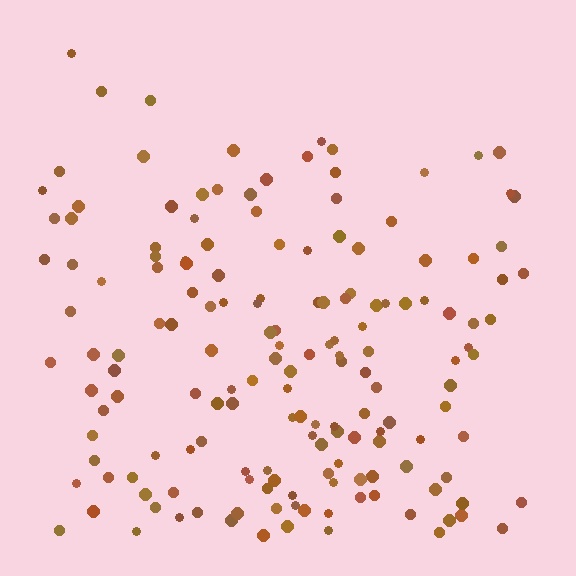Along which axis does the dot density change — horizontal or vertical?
Vertical.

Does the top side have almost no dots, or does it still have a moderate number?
Still a moderate number, just noticeably fewer than the bottom.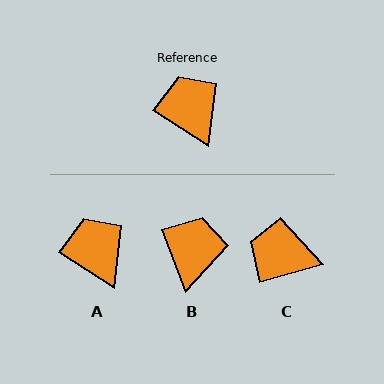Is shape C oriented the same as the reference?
No, it is off by about 49 degrees.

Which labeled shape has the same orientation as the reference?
A.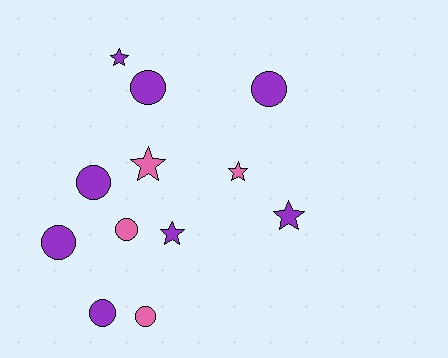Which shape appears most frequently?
Circle, with 7 objects.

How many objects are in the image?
There are 12 objects.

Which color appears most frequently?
Purple, with 8 objects.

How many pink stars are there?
There are 2 pink stars.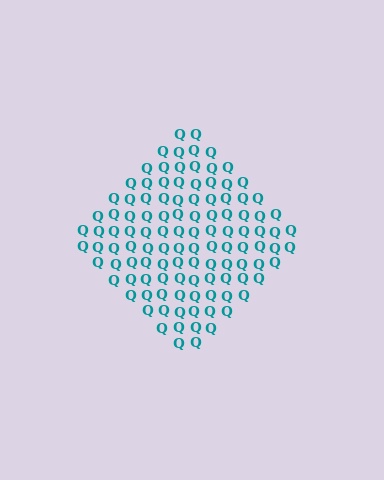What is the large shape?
The large shape is a diamond.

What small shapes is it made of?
It is made of small letter Q's.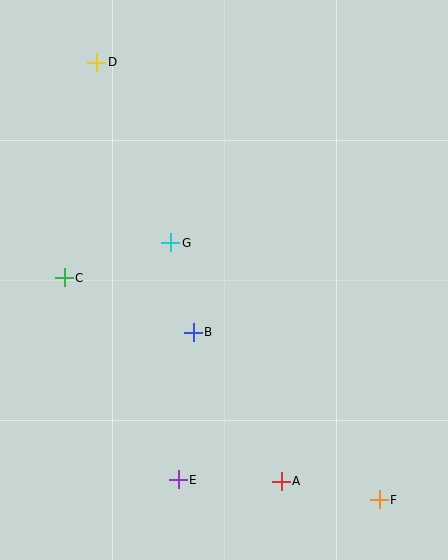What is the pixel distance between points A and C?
The distance between A and C is 298 pixels.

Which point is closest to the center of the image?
Point B at (193, 332) is closest to the center.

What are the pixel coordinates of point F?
Point F is at (379, 500).